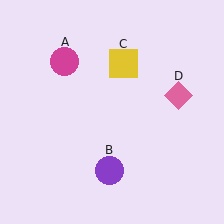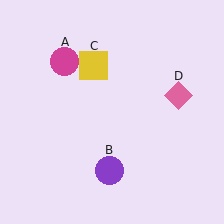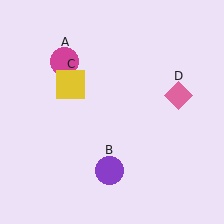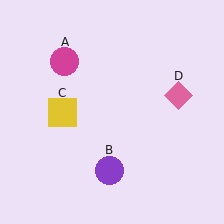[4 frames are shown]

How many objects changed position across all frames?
1 object changed position: yellow square (object C).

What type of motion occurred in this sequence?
The yellow square (object C) rotated counterclockwise around the center of the scene.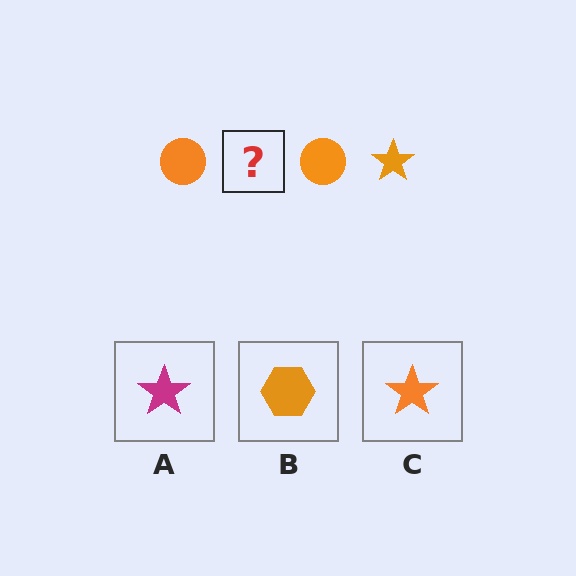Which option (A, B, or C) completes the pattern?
C.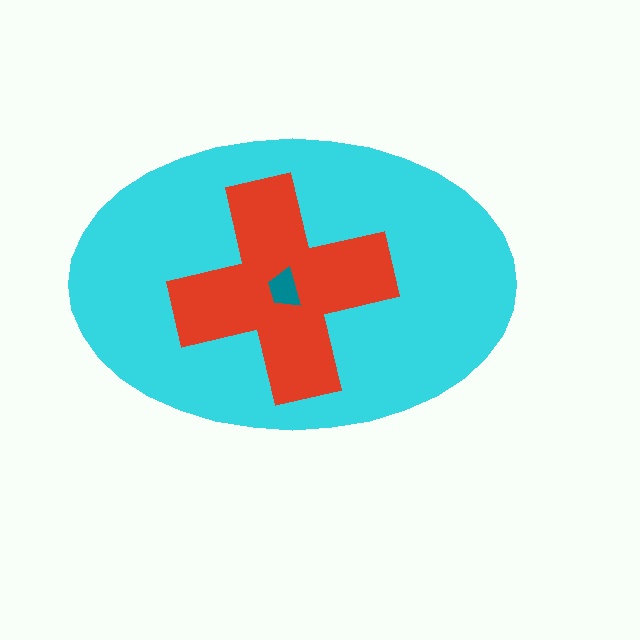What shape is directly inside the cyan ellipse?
The red cross.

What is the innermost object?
The teal trapezoid.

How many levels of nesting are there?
3.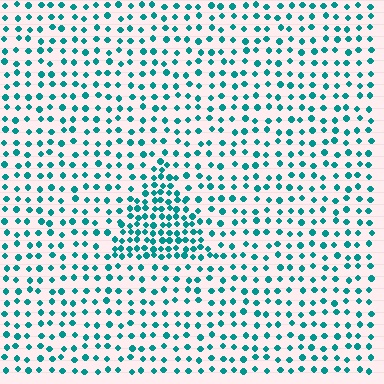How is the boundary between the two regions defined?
The boundary is defined by a change in element density (approximately 2.1x ratio). All elements are the same color, size, and shape.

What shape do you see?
I see a triangle.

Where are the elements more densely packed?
The elements are more densely packed inside the triangle boundary.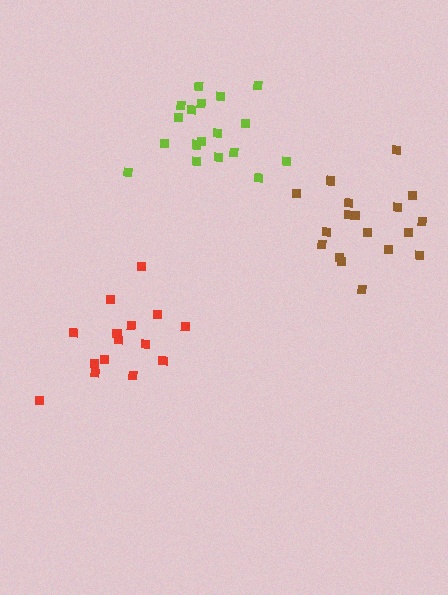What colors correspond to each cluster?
The clusters are colored: brown, lime, red.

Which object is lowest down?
The red cluster is bottommost.